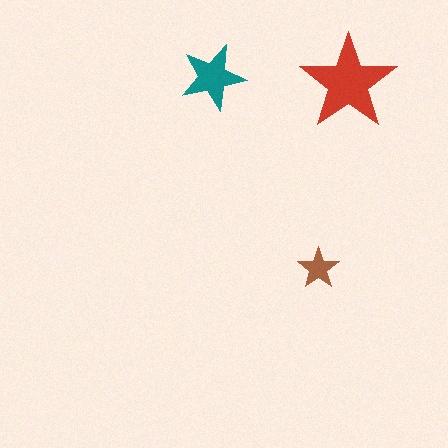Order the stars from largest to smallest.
the red one, the teal one, the brown one.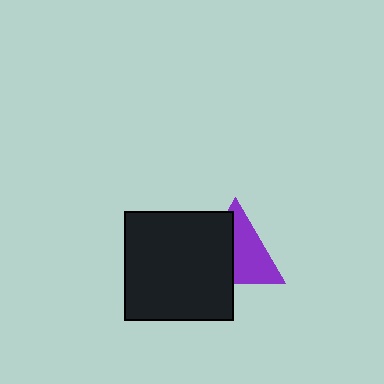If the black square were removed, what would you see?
You would see the complete purple triangle.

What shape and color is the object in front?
The object in front is a black square.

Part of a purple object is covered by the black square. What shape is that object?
It is a triangle.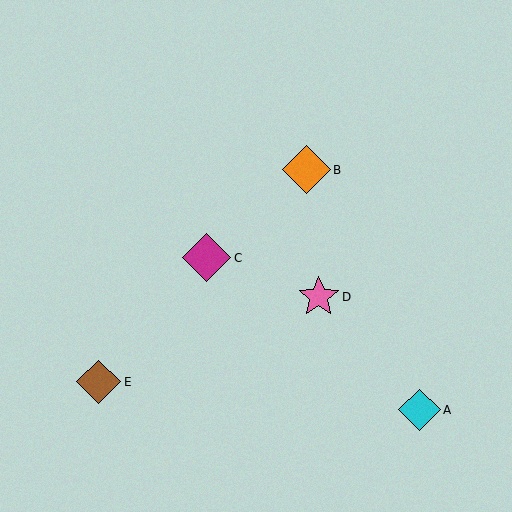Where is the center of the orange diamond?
The center of the orange diamond is at (306, 170).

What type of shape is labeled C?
Shape C is a magenta diamond.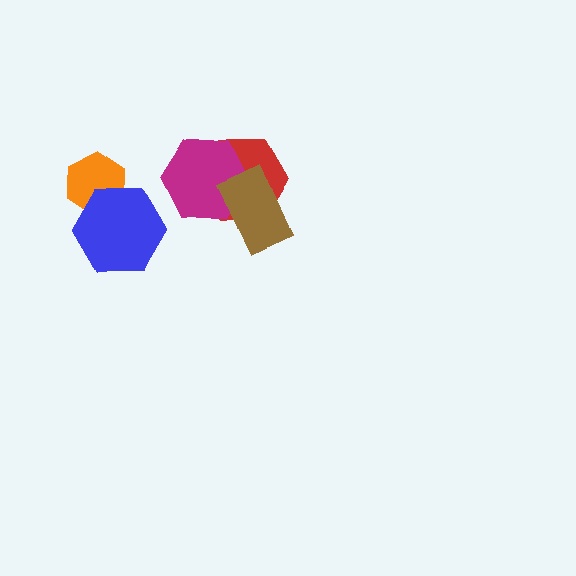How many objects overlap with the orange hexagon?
1 object overlaps with the orange hexagon.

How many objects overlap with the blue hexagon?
1 object overlaps with the blue hexagon.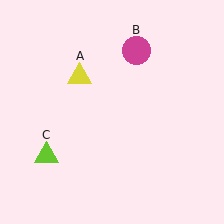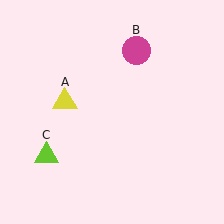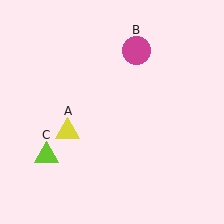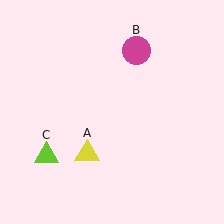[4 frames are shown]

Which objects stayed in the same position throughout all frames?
Magenta circle (object B) and lime triangle (object C) remained stationary.